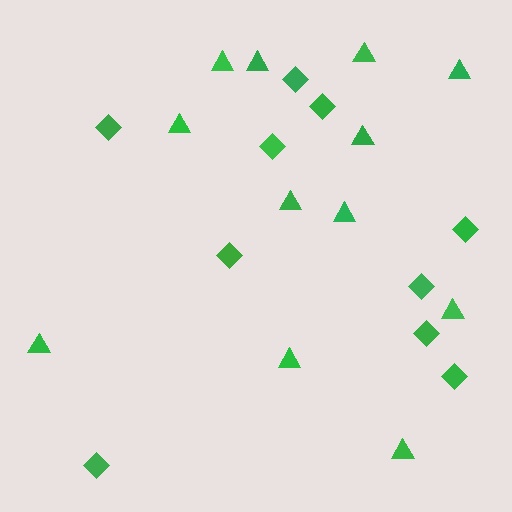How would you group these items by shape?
There are 2 groups: one group of diamonds (10) and one group of triangles (12).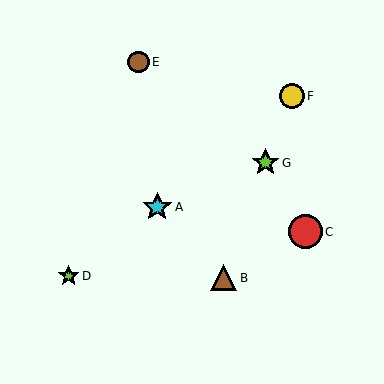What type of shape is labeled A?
Shape A is a cyan star.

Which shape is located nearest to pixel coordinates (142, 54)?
The brown circle (labeled E) at (138, 62) is nearest to that location.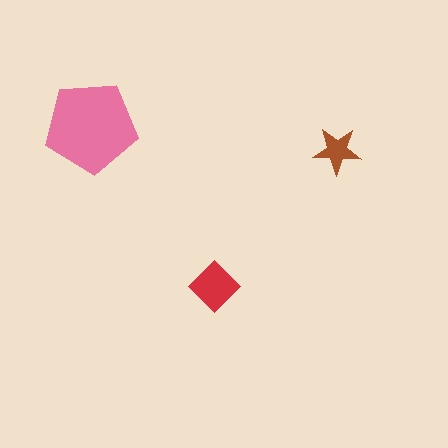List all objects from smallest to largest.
The brown star, the red diamond, the pink pentagon.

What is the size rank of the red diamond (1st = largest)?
2nd.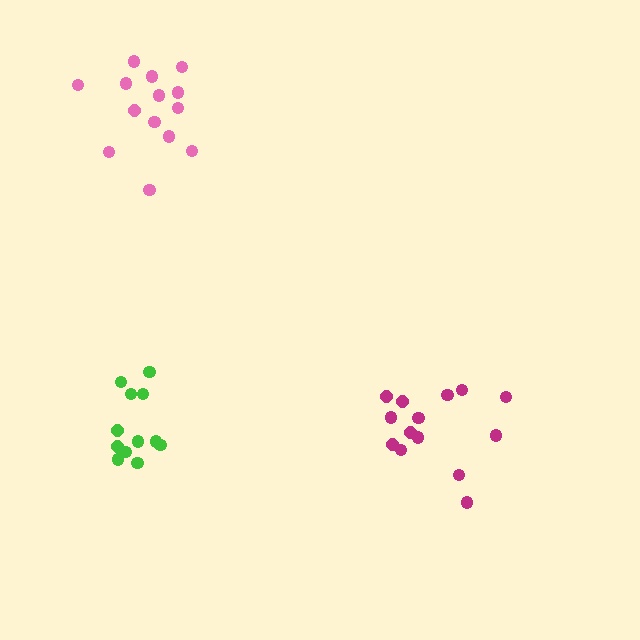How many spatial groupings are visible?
There are 3 spatial groupings.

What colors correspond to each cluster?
The clusters are colored: green, magenta, pink.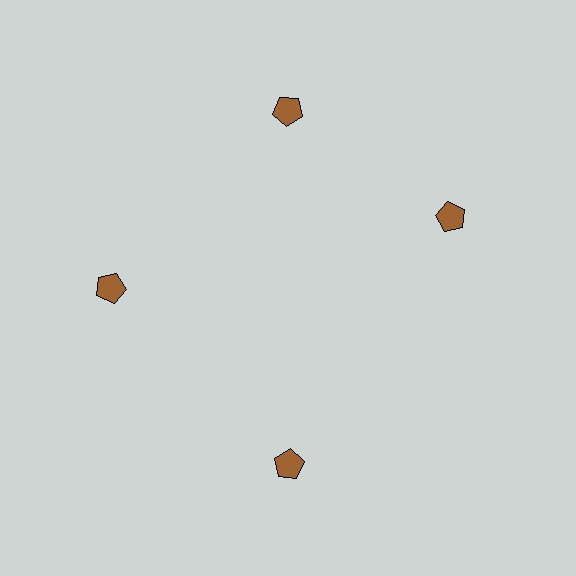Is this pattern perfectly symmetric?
No. The 4 brown pentagons are arranged in a ring, but one element near the 3 o'clock position is rotated out of alignment along the ring, breaking the 4-fold rotational symmetry.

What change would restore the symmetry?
The symmetry would be restored by rotating it back into even spacing with its neighbors so that all 4 pentagons sit at equal angles and equal distance from the center.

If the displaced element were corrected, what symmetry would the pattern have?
It would have 4-fold rotational symmetry — the pattern would map onto itself every 90 degrees.